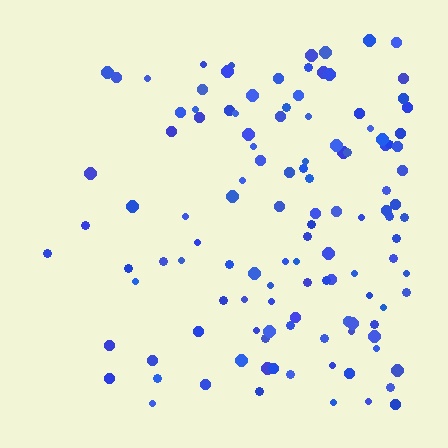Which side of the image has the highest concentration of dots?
The right.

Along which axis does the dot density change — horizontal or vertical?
Horizontal.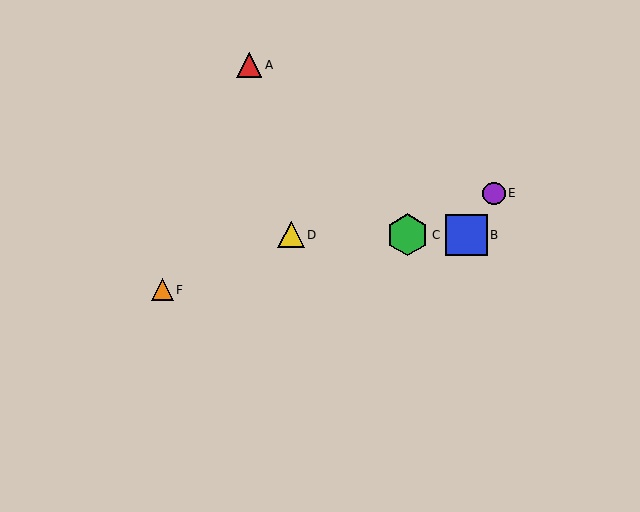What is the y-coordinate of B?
Object B is at y≈235.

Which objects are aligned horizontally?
Objects B, C, D are aligned horizontally.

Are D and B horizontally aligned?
Yes, both are at y≈235.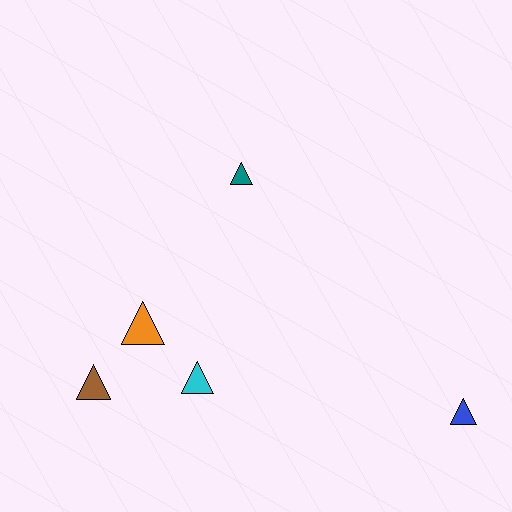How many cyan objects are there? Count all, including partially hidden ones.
There is 1 cyan object.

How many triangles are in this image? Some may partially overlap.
There are 5 triangles.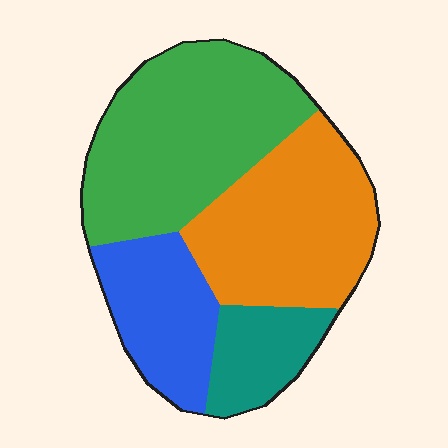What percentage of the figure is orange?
Orange covers roughly 30% of the figure.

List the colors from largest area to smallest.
From largest to smallest: green, orange, blue, teal.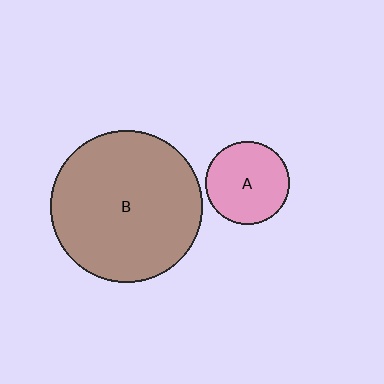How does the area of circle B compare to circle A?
Approximately 3.3 times.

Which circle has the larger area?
Circle B (brown).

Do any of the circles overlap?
No, none of the circles overlap.